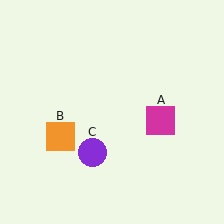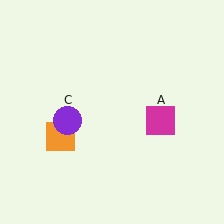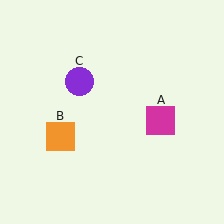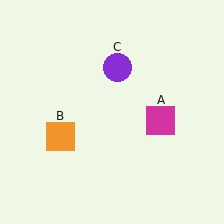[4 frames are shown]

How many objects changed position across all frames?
1 object changed position: purple circle (object C).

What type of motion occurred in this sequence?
The purple circle (object C) rotated clockwise around the center of the scene.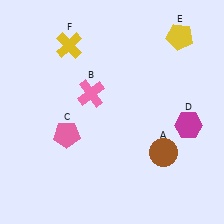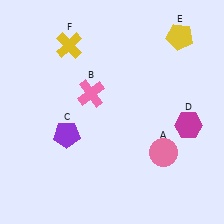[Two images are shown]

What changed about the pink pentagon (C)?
In Image 1, C is pink. In Image 2, it changed to purple.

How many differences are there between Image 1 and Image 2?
There are 2 differences between the two images.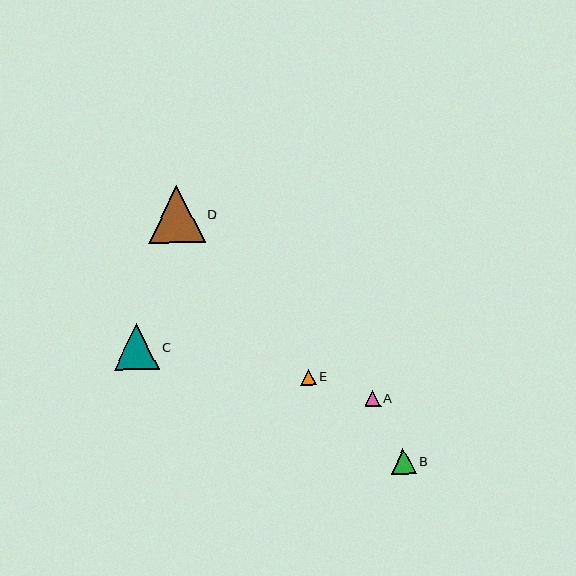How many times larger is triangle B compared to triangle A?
Triangle B is approximately 1.6 times the size of triangle A.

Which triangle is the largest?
Triangle D is the largest with a size of approximately 57 pixels.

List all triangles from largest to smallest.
From largest to smallest: D, C, B, A, E.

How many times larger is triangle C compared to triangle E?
Triangle C is approximately 2.9 times the size of triangle E.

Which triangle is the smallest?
Triangle E is the smallest with a size of approximately 16 pixels.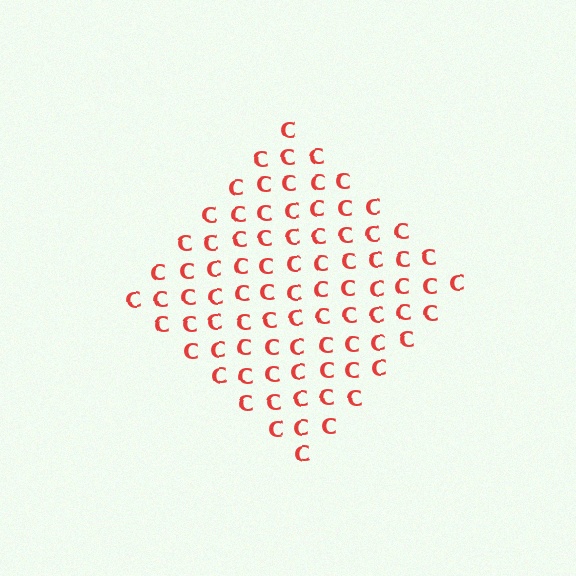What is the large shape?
The large shape is a diamond.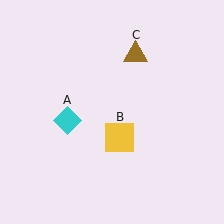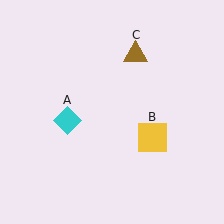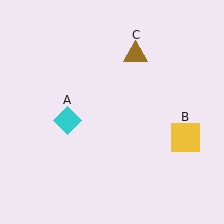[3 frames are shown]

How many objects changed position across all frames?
1 object changed position: yellow square (object B).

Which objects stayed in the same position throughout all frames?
Cyan diamond (object A) and brown triangle (object C) remained stationary.